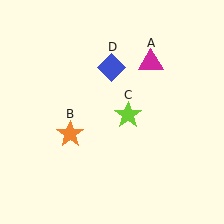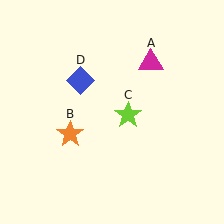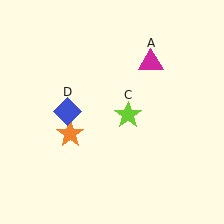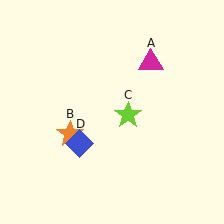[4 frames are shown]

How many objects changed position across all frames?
1 object changed position: blue diamond (object D).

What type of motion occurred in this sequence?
The blue diamond (object D) rotated counterclockwise around the center of the scene.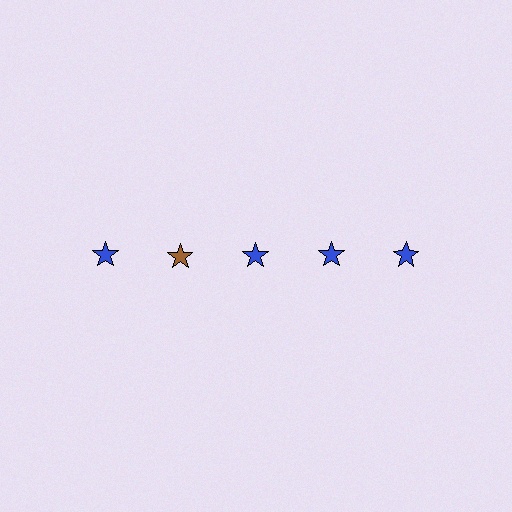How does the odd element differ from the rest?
It has a different color: brown instead of blue.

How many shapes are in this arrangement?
There are 5 shapes arranged in a grid pattern.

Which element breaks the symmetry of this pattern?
The brown star in the top row, second from left column breaks the symmetry. All other shapes are blue stars.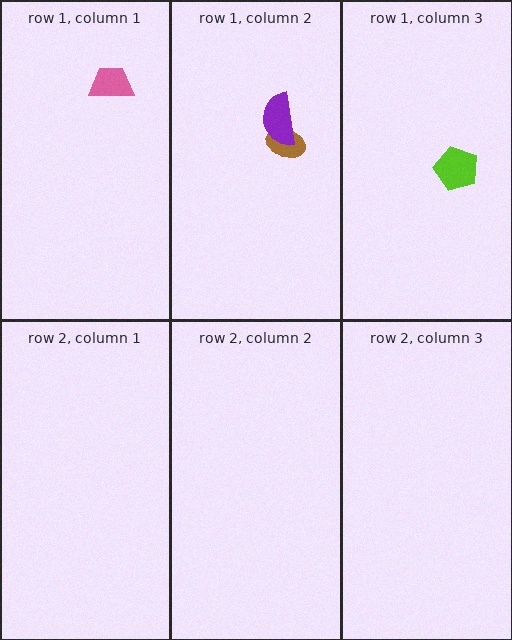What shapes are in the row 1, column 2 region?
The brown ellipse, the purple semicircle.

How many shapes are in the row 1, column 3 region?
1.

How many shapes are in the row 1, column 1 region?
1.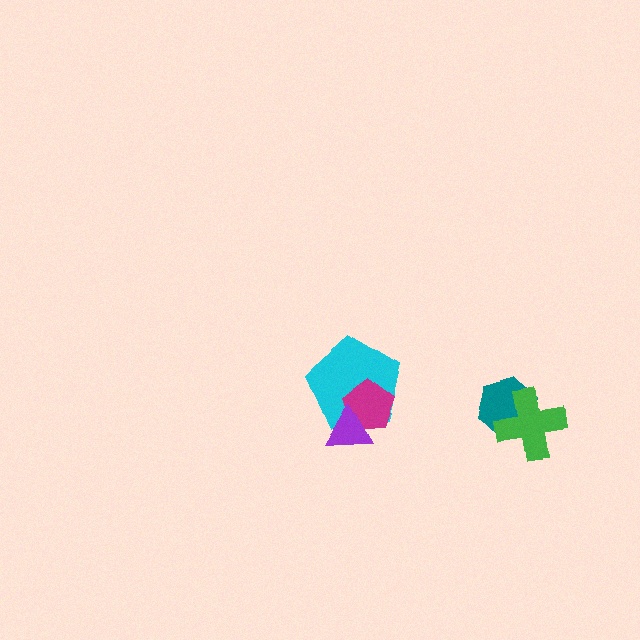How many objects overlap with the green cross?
1 object overlaps with the green cross.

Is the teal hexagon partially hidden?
Yes, it is partially covered by another shape.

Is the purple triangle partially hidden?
No, no other shape covers it.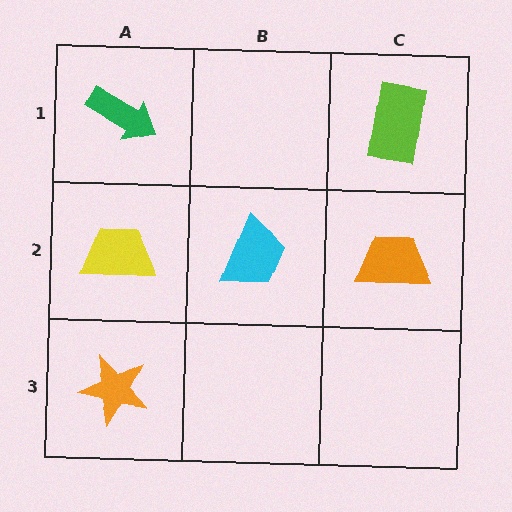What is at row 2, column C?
An orange trapezoid.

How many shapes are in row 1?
2 shapes.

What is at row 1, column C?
A lime rectangle.